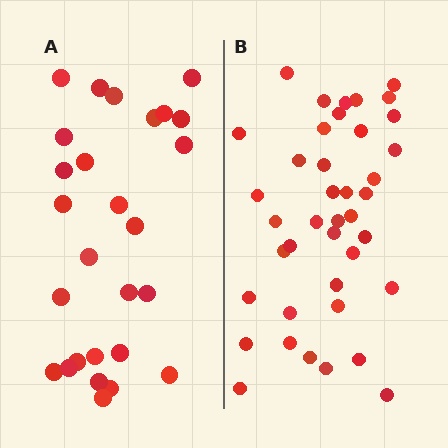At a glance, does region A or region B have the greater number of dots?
Region B (the right region) has more dots.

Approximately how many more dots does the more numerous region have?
Region B has approximately 15 more dots than region A.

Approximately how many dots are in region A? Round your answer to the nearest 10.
About 30 dots. (The exact count is 27, which rounds to 30.)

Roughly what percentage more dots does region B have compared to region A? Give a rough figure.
About 50% more.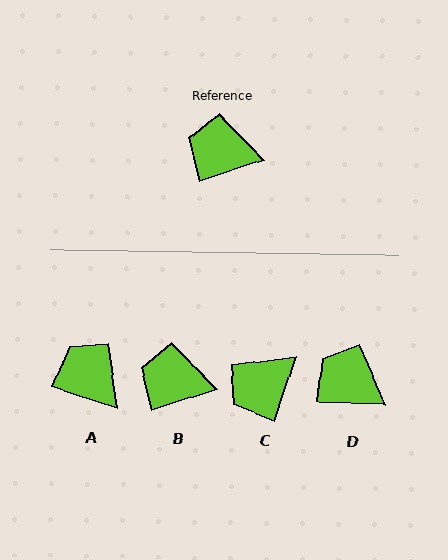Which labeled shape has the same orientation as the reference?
B.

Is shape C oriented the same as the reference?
No, it is off by about 54 degrees.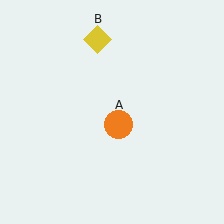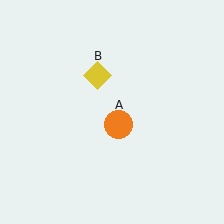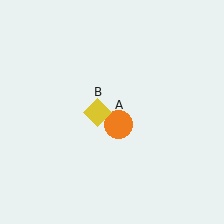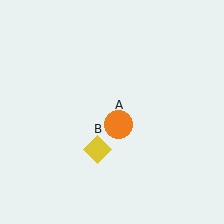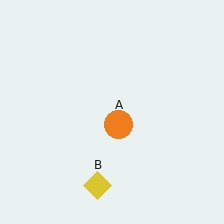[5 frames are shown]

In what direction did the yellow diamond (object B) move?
The yellow diamond (object B) moved down.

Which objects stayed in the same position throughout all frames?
Orange circle (object A) remained stationary.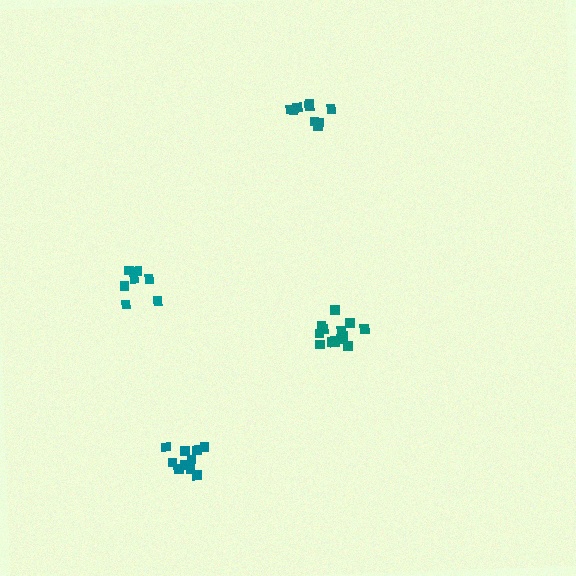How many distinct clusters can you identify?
There are 4 distinct clusters.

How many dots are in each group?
Group 1: 10 dots, Group 2: 7 dots, Group 3: 9 dots, Group 4: 13 dots (39 total).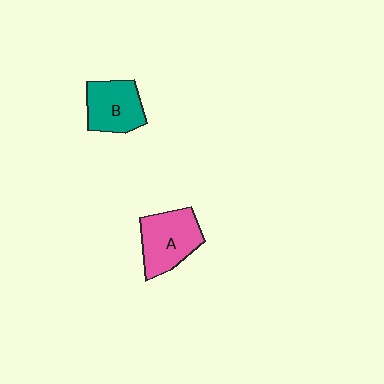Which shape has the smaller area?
Shape B (teal).